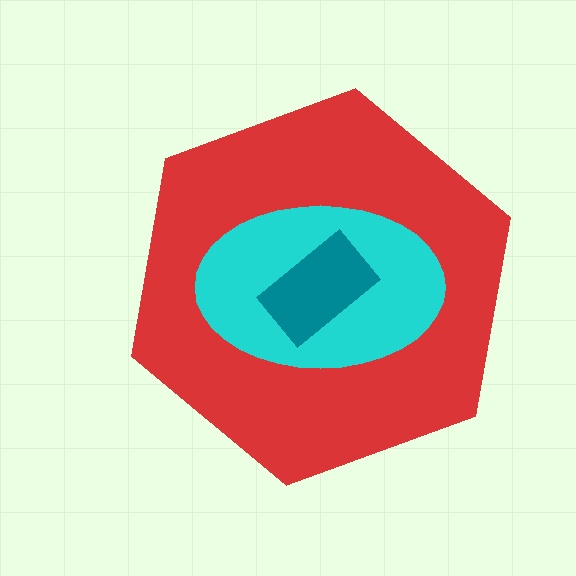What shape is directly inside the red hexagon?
The cyan ellipse.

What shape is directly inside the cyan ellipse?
The teal rectangle.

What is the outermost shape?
The red hexagon.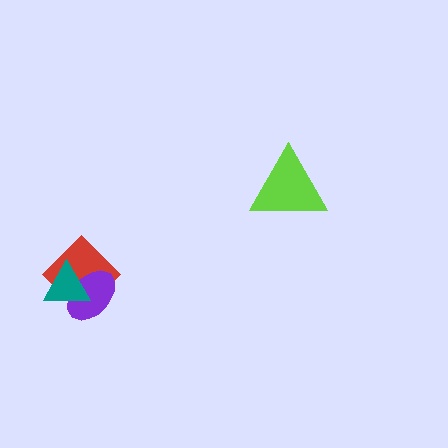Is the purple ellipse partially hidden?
Yes, it is partially covered by another shape.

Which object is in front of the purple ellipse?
The teal triangle is in front of the purple ellipse.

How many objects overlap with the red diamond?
2 objects overlap with the red diamond.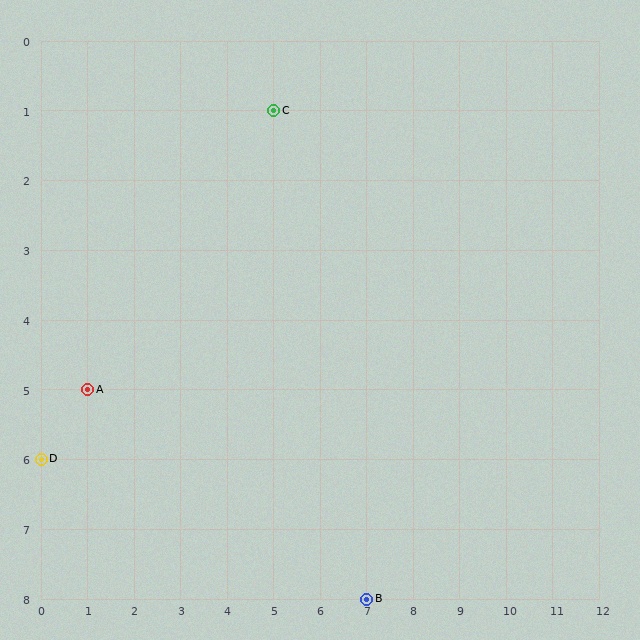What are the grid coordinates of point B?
Point B is at grid coordinates (7, 8).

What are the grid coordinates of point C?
Point C is at grid coordinates (5, 1).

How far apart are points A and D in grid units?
Points A and D are 1 column and 1 row apart (about 1.4 grid units diagonally).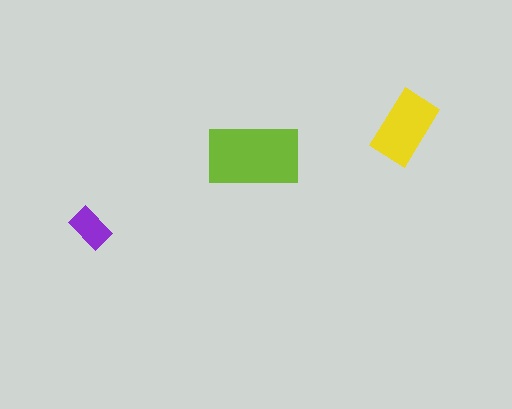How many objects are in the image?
There are 3 objects in the image.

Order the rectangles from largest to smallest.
the lime one, the yellow one, the purple one.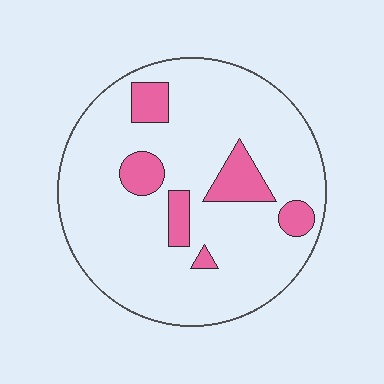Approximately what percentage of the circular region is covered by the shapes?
Approximately 15%.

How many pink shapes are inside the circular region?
6.